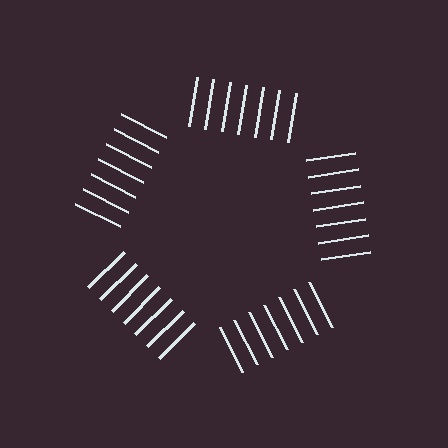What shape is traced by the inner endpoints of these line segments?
An illusory pentagon — the line segments terminate on its edges but no continuous stroke is drawn.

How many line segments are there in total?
35 — 7 along each of the 5 edges.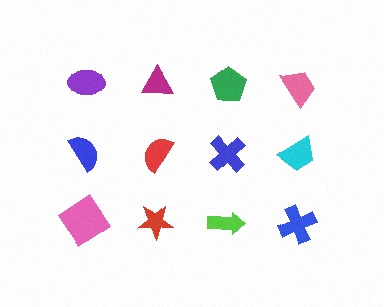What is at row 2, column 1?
A blue semicircle.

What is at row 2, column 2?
A red semicircle.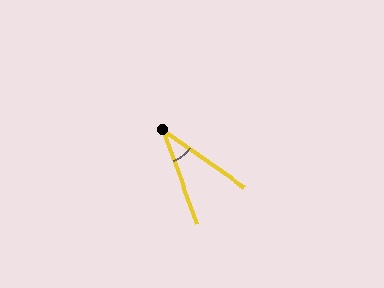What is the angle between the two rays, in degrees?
Approximately 35 degrees.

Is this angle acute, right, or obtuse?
It is acute.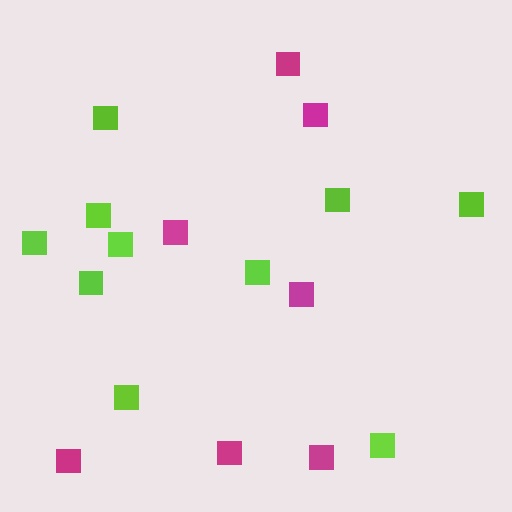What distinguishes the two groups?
There are 2 groups: one group of lime squares (10) and one group of magenta squares (7).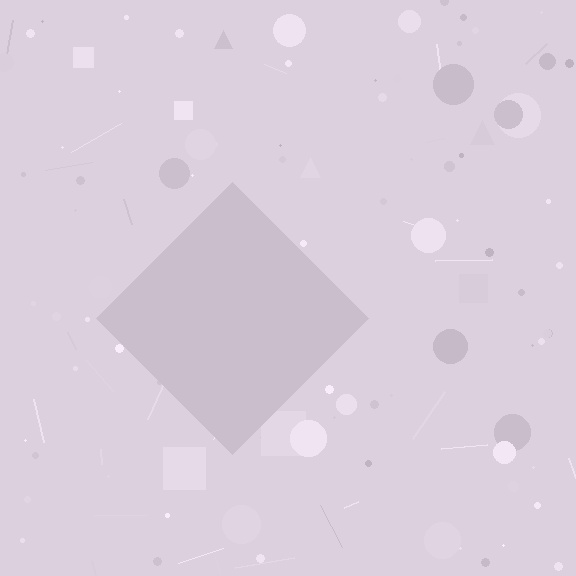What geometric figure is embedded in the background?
A diamond is embedded in the background.